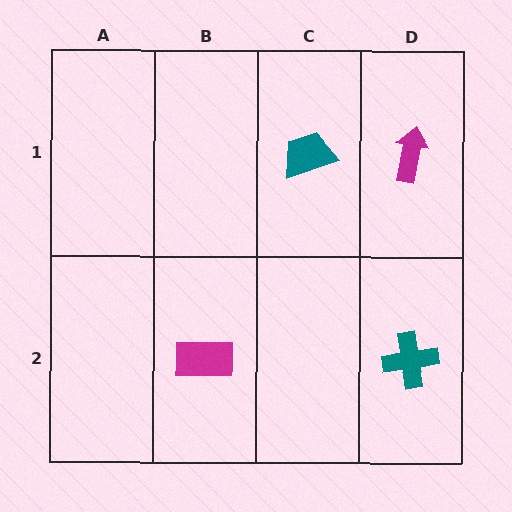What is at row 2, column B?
A magenta rectangle.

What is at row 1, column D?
A magenta arrow.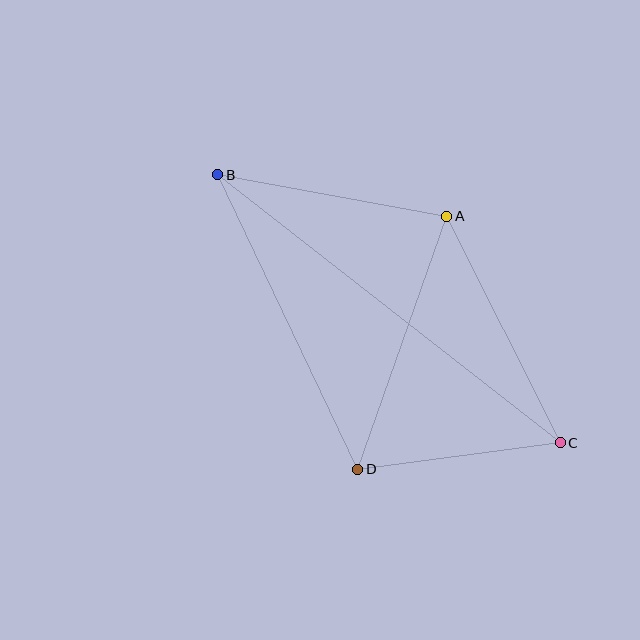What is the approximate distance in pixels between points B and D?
The distance between B and D is approximately 326 pixels.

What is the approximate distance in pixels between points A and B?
The distance between A and B is approximately 233 pixels.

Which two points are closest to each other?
Points C and D are closest to each other.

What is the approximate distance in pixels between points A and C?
The distance between A and C is approximately 254 pixels.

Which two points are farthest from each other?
Points B and C are farthest from each other.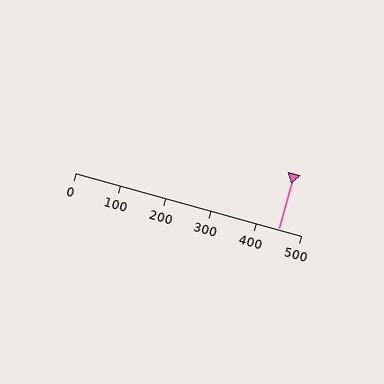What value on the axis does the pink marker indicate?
The marker indicates approximately 450.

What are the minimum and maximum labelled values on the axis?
The axis runs from 0 to 500.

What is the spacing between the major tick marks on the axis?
The major ticks are spaced 100 apart.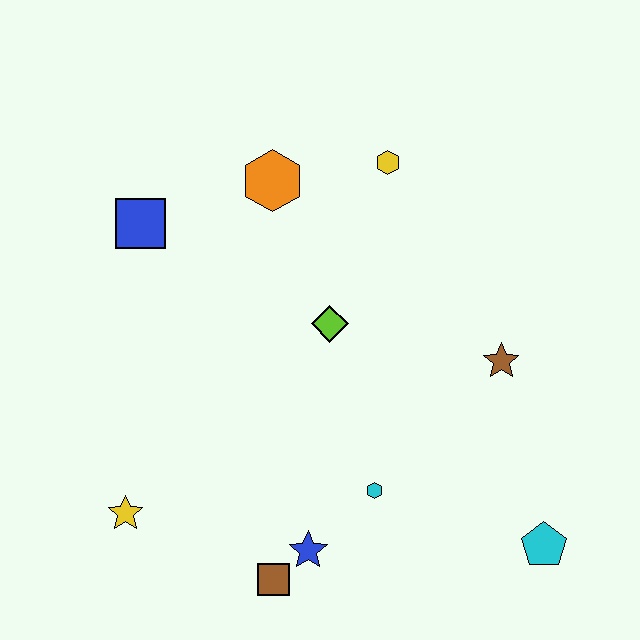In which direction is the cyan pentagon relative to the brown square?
The cyan pentagon is to the right of the brown square.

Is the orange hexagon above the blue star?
Yes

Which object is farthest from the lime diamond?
The cyan pentagon is farthest from the lime diamond.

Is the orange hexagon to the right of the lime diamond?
No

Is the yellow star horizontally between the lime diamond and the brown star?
No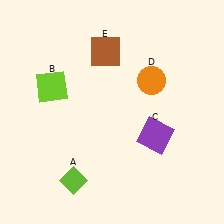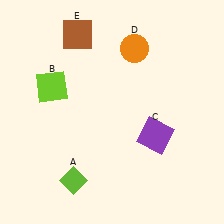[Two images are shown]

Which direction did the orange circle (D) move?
The orange circle (D) moved up.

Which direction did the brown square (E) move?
The brown square (E) moved left.